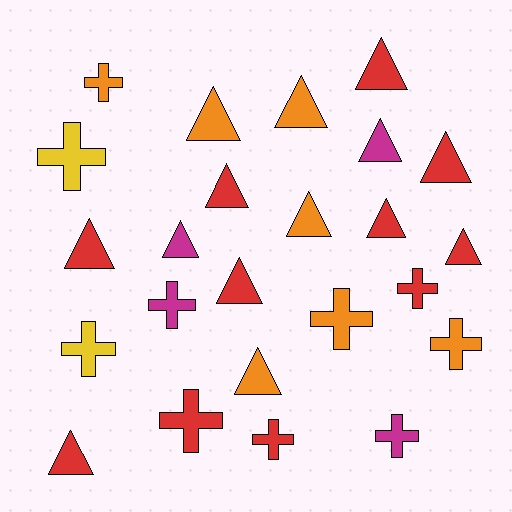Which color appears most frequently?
Red, with 11 objects.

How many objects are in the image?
There are 24 objects.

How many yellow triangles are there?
There are no yellow triangles.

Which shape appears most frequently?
Triangle, with 14 objects.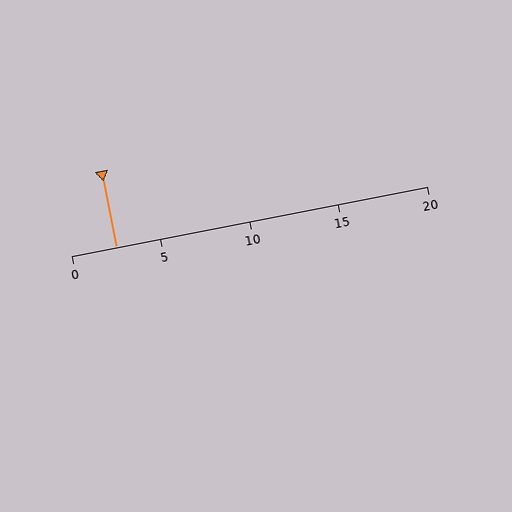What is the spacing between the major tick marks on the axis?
The major ticks are spaced 5 apart.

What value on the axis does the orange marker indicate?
The marker indicates approximately 2.5.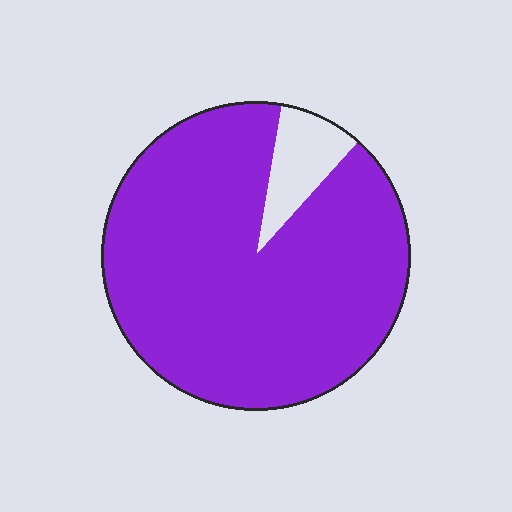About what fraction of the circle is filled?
About nine tenths (9/10).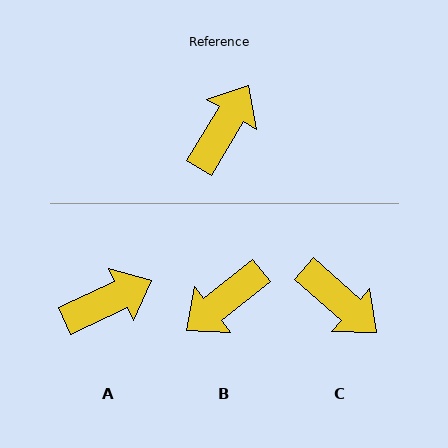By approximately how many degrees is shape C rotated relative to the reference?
Approximately 100 degrees clockwise.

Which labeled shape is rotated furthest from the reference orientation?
B, about 160 degrees away.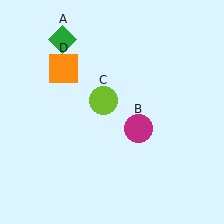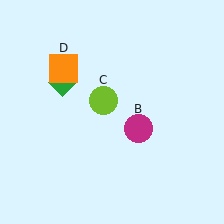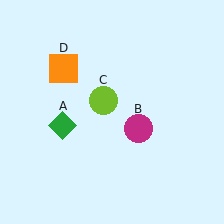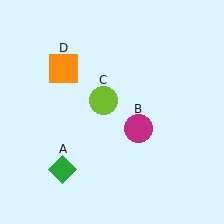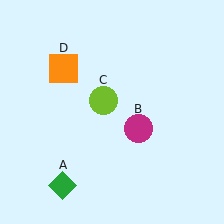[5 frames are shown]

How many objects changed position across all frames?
1 object changed position: green diamond (object A).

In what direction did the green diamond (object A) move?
The green diamond (object A) moved down.